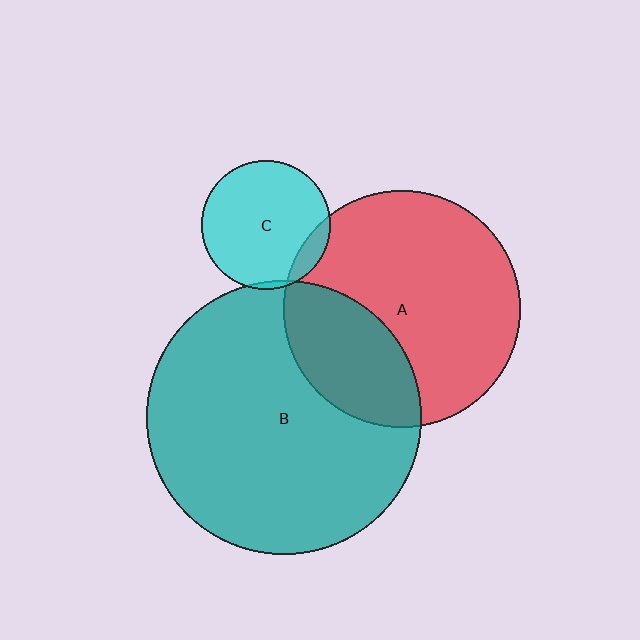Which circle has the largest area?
Circle B (teal).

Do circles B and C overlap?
Yes.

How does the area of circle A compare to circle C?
Approximately 3.4 times.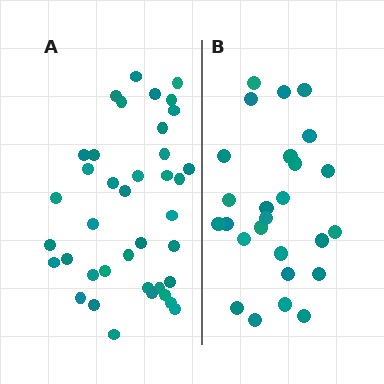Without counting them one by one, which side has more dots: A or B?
Region A (the left region) has more dots.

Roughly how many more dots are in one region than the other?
Region A has approximately 15 more dots than region B.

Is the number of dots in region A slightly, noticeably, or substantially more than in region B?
Region A has substantially more. The ratio is roughly 1.5 to 1.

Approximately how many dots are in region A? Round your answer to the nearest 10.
About 40 dots. (The exact count is 39, which rounds to 40.)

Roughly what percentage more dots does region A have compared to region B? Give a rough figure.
About 50% more.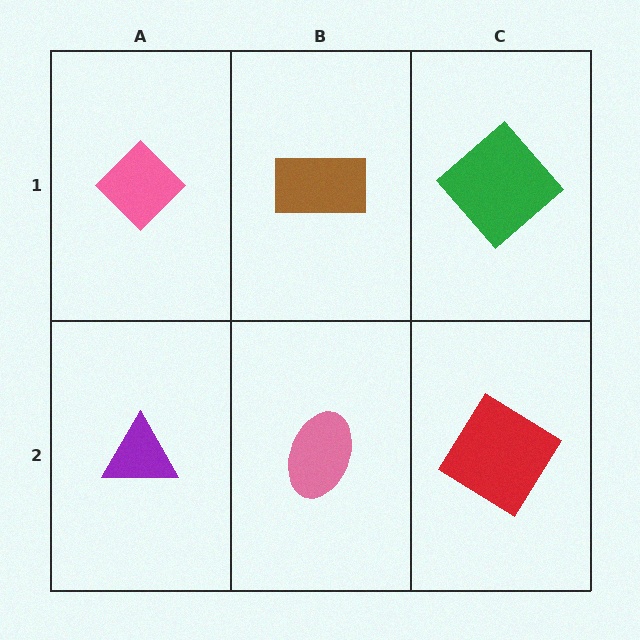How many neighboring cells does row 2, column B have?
3.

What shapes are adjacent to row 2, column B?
A brown rectangle (row 1, column B), a purple triangle (row 2, column A), a red diamond (row 2, column C).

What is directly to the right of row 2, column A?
A pink ellipse.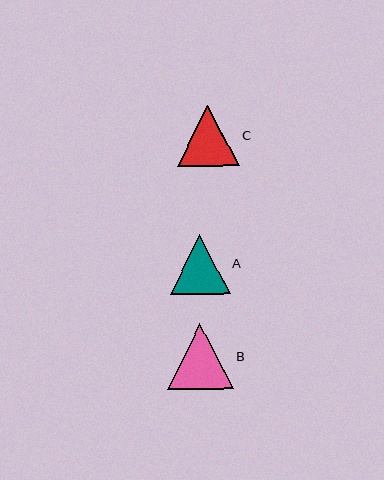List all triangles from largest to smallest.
From largest to smallest: B, C, A.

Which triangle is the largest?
Triangle B is the largest with a size of approximately 66 pixels.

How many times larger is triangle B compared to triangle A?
Triangle B is approximately 1.1 times the size of triangle A.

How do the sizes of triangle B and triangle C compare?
Triangle B and triangle C are approximately the same size.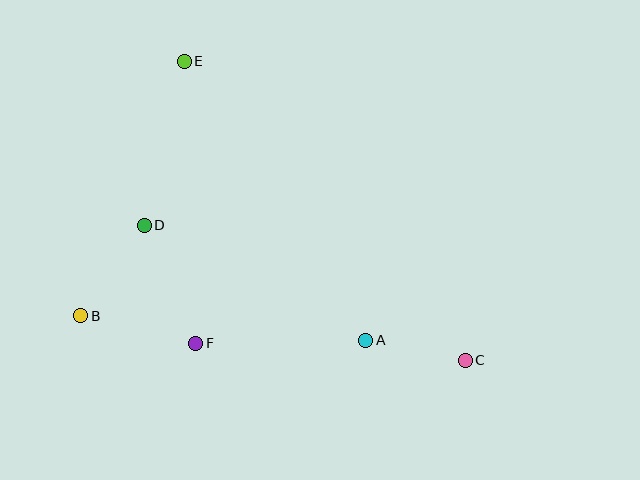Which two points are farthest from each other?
Points C and E are farthest from each other.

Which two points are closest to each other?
Points A and C are closest to each other.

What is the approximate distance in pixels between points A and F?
The distance between A and F is approximately 170 pixels.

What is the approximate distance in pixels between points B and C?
The distance between B and C is approximately 387 pixels.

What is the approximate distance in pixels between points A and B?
The distance between A and B is approximately 286 pixels.